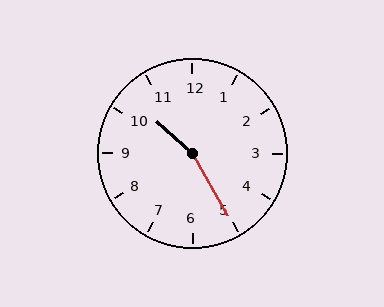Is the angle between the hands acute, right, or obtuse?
It is obtuse.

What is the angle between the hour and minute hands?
Approximately 162 degrees.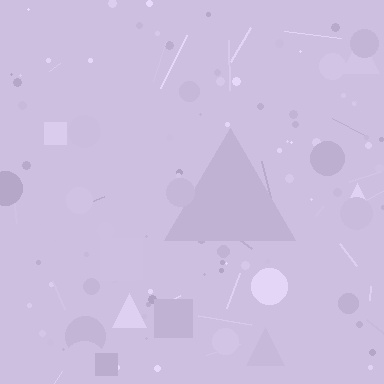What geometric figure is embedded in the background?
A triangle is embedded in the background.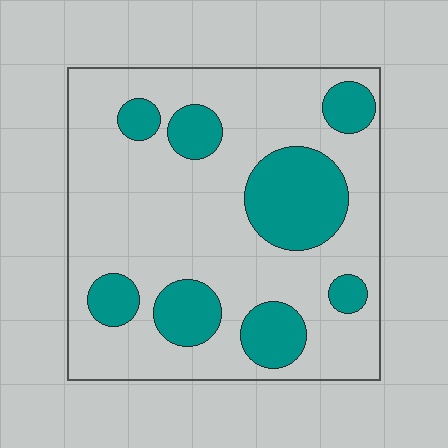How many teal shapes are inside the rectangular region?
8.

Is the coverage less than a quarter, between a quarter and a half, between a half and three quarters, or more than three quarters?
Between a quarter and a half.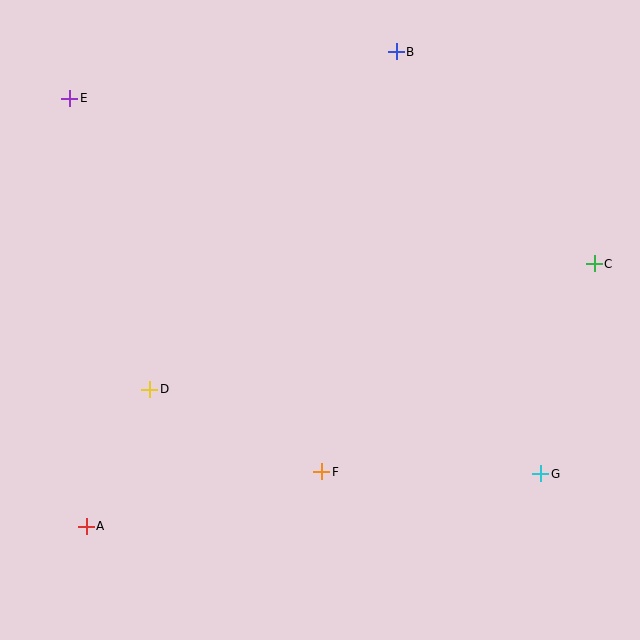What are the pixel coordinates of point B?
Point B is at (396, 52).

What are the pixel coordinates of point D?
Point D is at (150, 389).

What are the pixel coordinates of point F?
Point F is at (322, 472).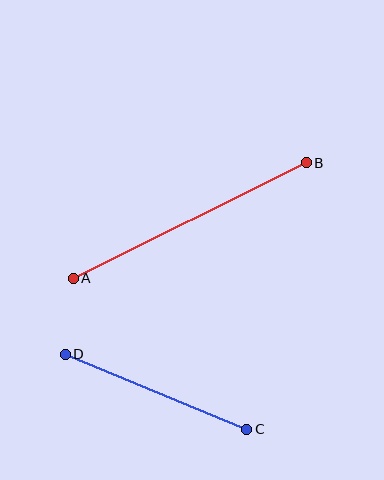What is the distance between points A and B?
The distance is approximately 260 pixels.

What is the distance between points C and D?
The distance is approximately 196 pixels.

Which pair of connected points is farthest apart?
Points A and B are farthest apart.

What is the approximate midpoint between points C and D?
The midpoint is at approximately (156, 392) pixels.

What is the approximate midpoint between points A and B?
The midpoint is at approximately (190, 221) pixels.